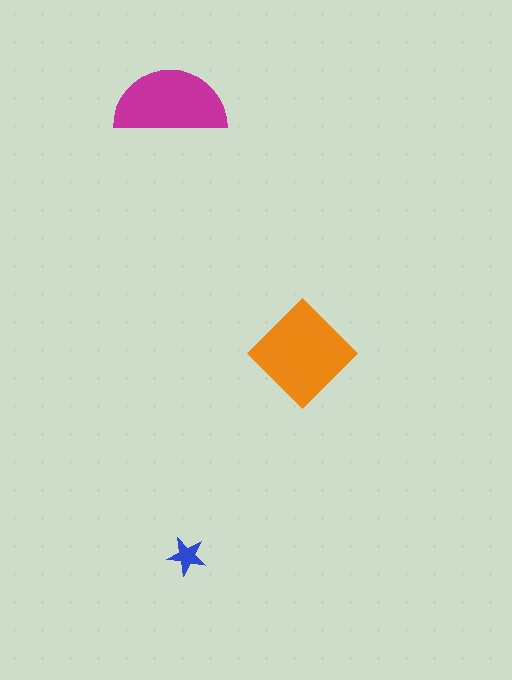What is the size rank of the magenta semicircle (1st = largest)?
2nd.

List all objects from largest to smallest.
The orange diamond, the magenta semicircle, the blue star.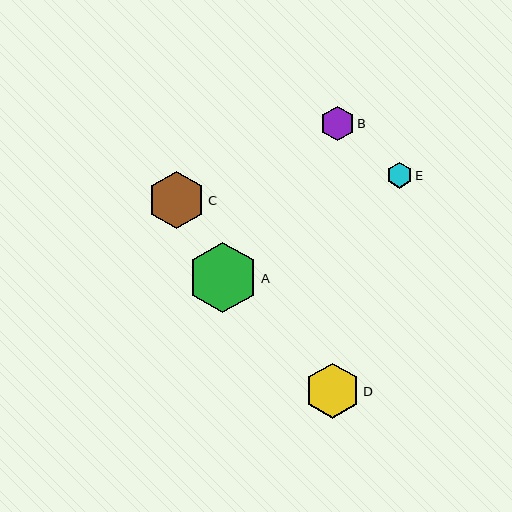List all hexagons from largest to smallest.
From largest to smallest: A, C, D, B, E.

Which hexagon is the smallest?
Hexagon E is the smallest with a size of approximately 26 pixels.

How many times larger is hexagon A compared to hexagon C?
Hexagon A is approximately 1.2 times the size of hexagon C.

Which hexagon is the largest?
Hexagon A is the largest with a size of approximately 71 pixels.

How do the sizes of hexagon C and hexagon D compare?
Hexagon C and hexagon D are approximately the same size.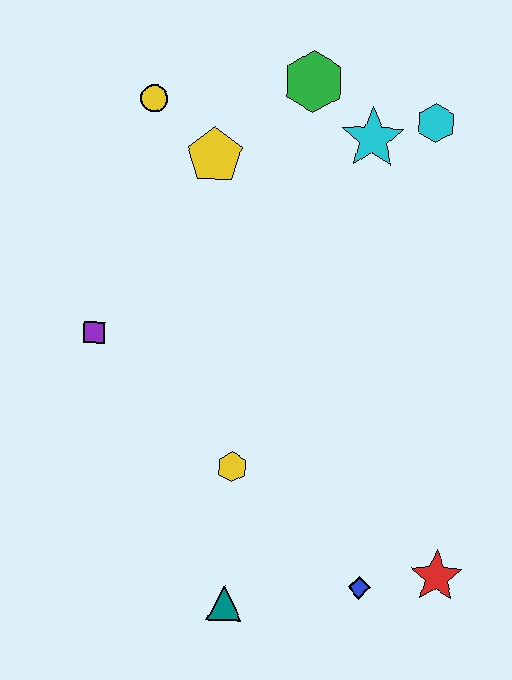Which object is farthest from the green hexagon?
The teal triangle is farthest from the green hexagon.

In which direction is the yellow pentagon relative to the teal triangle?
The yellow pentagon is above the teal triangle.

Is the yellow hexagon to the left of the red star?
Yes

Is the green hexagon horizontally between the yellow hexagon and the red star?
Yes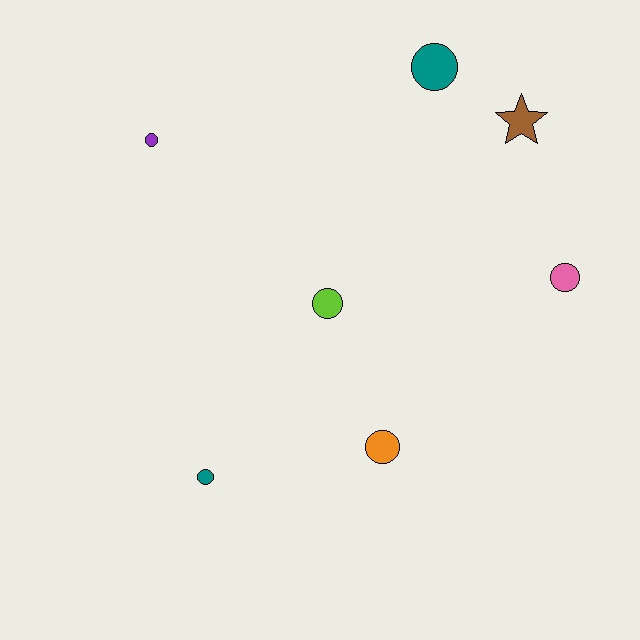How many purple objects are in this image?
There is 1 purple object.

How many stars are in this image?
There is 1 star.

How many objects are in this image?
There are 7 objects.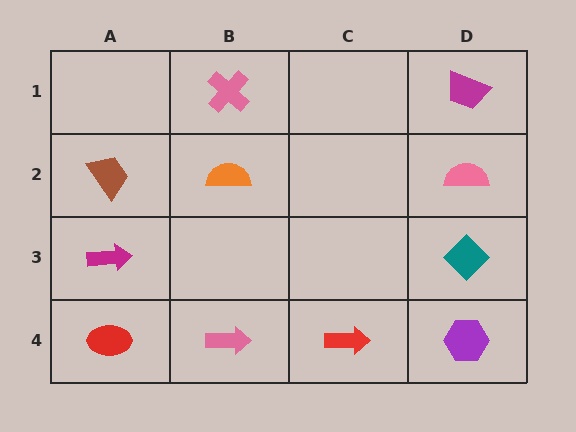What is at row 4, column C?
A red arrow.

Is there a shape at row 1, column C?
No, that cell is empty.